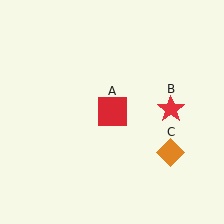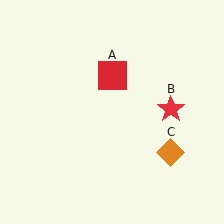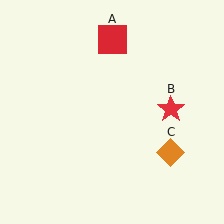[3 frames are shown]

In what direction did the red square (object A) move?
The red square (object A) moved up.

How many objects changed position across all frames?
1 object changed position: red square (object A).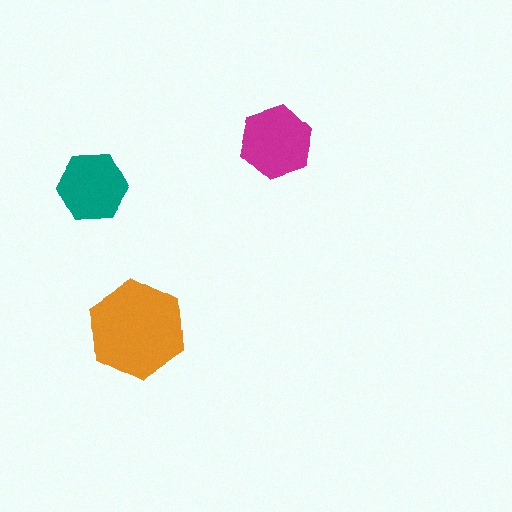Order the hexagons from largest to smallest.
the orange one, the magenta one, the teal one.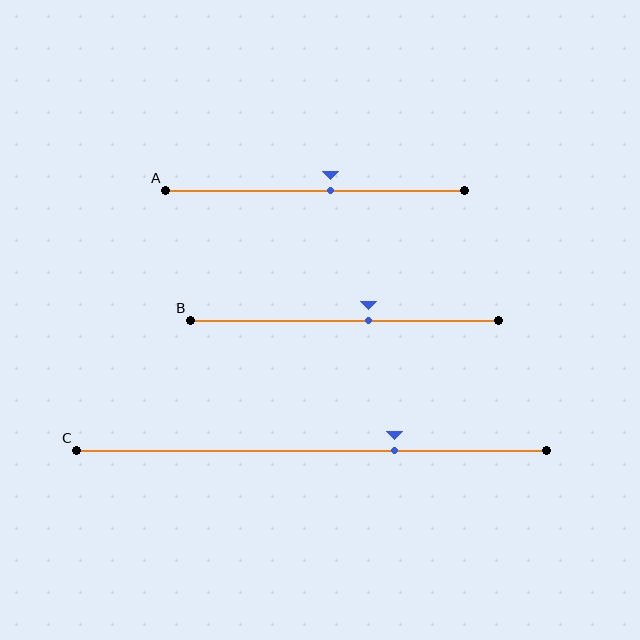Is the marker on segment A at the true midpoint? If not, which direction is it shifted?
No, the marker on segment A is shifted to the right by about 5% of the segment length.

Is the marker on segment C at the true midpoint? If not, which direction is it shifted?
No, the marker on segment C is shifted to the right by about 18% of the segment length.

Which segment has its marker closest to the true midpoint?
Segment A has its marker closest to the true midpoint.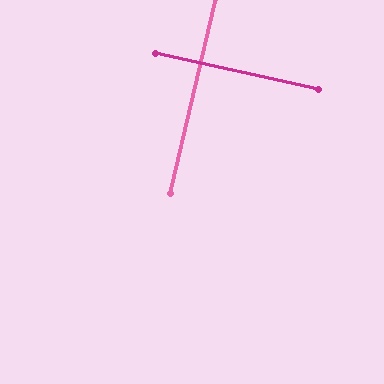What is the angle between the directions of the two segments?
Approximately 89 degrees.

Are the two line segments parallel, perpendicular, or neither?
Perpendicular — they meet at approximately 89°.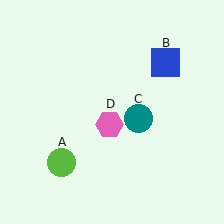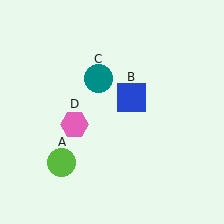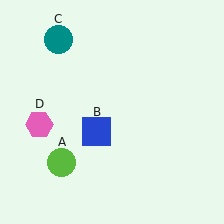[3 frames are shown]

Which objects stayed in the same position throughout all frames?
Lime circle (object A) remained stationary.